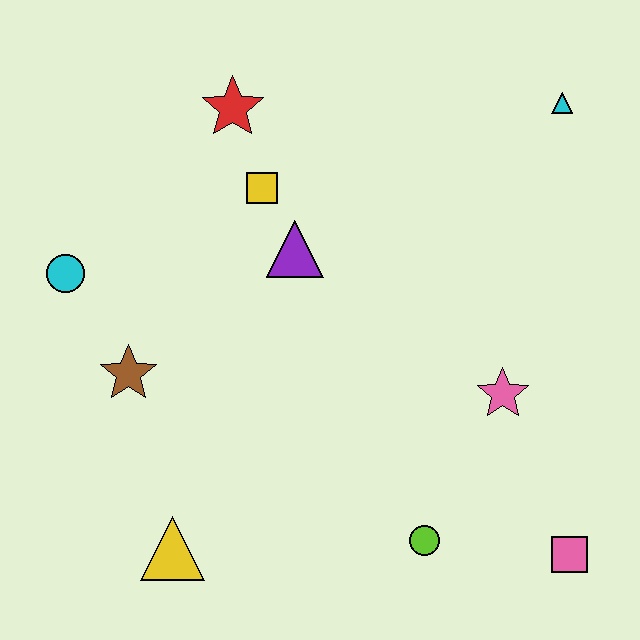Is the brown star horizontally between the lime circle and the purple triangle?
No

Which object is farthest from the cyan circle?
The pink square is farthest from the cyan circle.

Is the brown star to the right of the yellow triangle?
No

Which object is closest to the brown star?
The cyan circle is closest to the brown star.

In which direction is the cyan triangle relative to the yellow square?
The cyan triangle is to the right of the yellow square.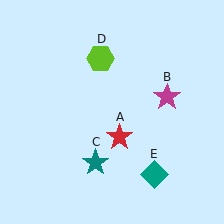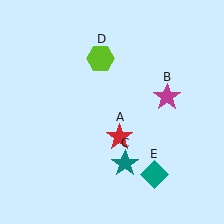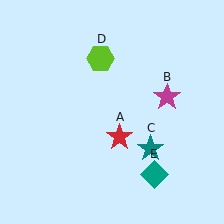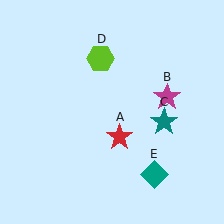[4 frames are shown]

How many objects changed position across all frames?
1 object changed position: teal star (object C).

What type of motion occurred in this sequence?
The teal star (object C) rotated counterclockwise around the center of the scene.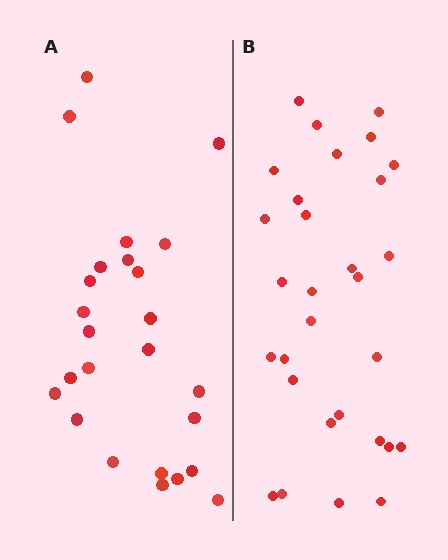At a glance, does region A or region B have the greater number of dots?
Region B (the right region) has more dots.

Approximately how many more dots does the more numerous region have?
Region B has about 5 more dots than region A.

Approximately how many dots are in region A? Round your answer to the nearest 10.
About 20 dots. (The exact count is 25, which rounds to 20.)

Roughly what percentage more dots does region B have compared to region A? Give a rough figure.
About 20% more.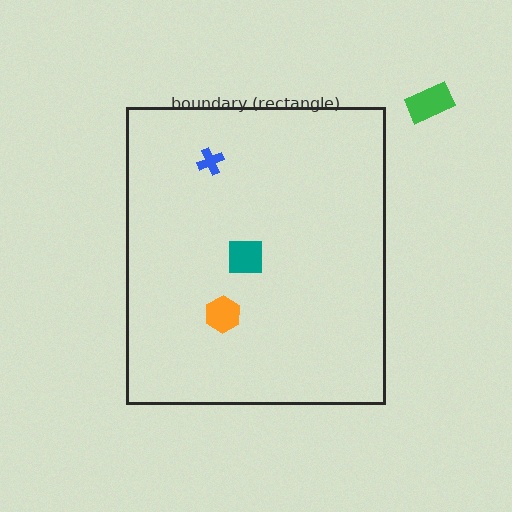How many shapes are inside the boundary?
3 inside, 1 outside.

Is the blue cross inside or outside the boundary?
Inside.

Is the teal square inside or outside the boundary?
Inside.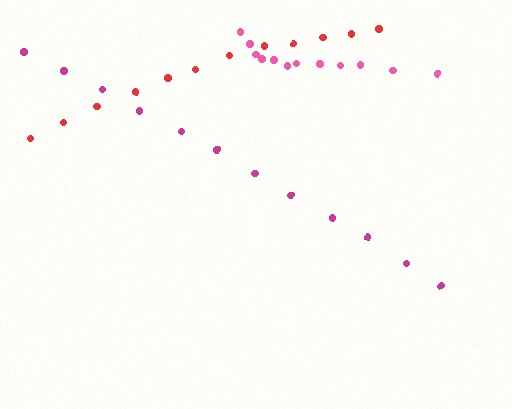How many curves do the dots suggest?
There are 3 distinct paths.